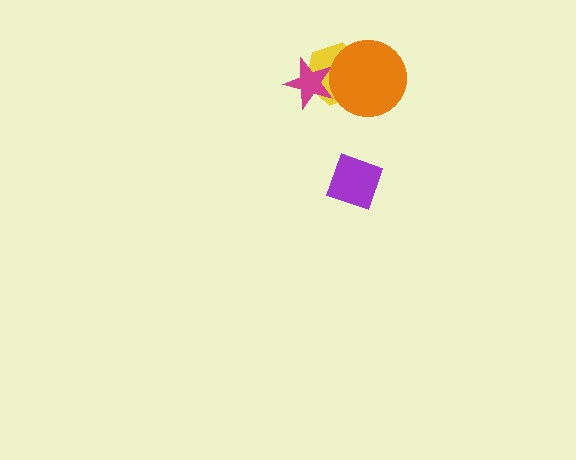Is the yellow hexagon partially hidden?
Yes, it is partially covered by another shape.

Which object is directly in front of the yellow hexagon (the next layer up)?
The magenta star is directly in front of the yellow hexagon.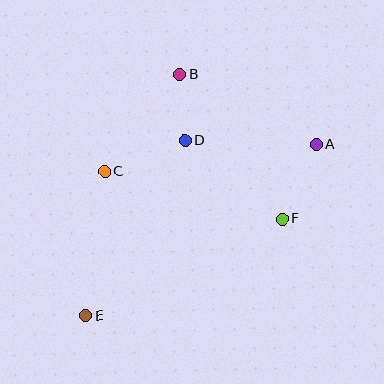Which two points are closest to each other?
Points B and D are closest to each other.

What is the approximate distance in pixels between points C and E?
The distance between C and E is approximately 145 pixels.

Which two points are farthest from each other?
Points A and E are farthest from each other.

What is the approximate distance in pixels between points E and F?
The distance between E and F is approximately 219 pixels.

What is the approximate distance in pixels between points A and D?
The distance between A and D is approximately 131 pixels.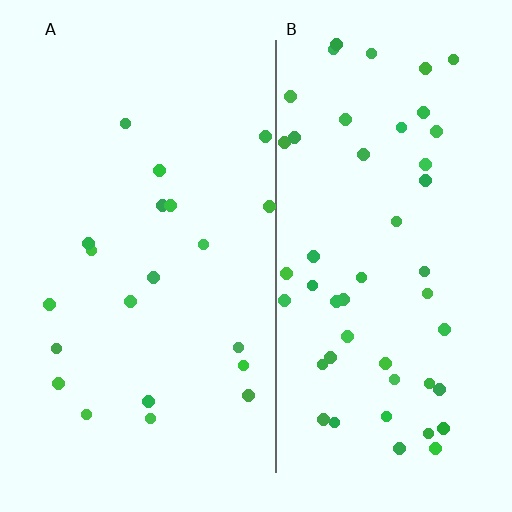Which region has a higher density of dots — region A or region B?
B (the right).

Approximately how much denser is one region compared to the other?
Approximately 2.4× — region B over region A.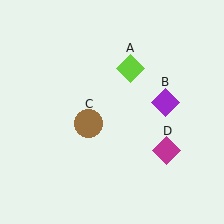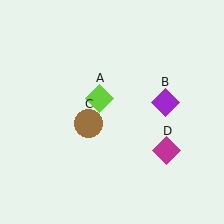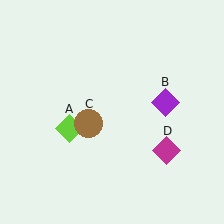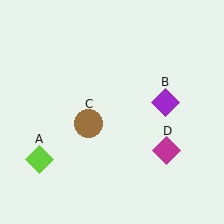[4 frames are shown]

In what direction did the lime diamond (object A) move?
The lime diamond (object A) moved down and to the left.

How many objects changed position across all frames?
1 object changed position: lime diamond (object A).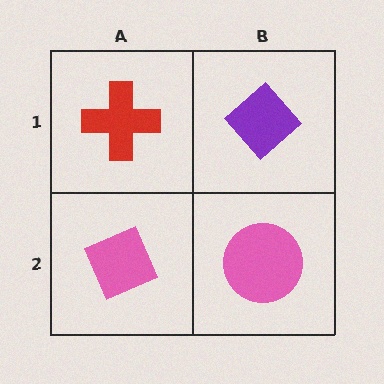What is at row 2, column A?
A pink diamond.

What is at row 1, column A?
A red cross.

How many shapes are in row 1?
2 shapes.